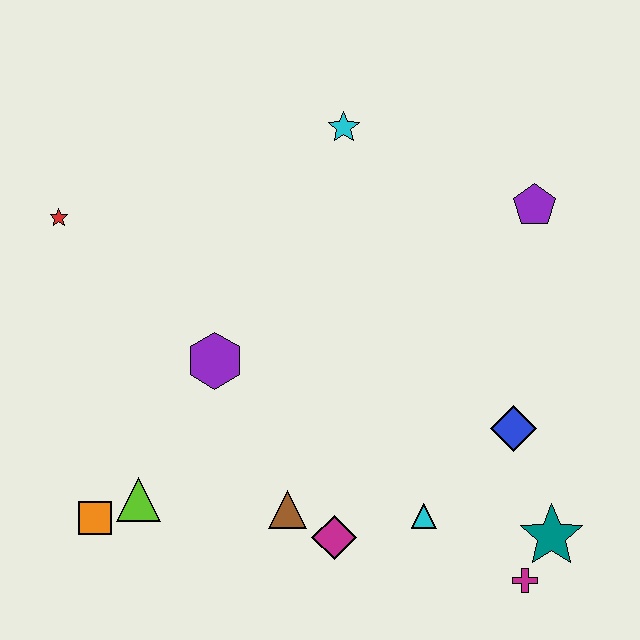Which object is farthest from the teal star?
The red star is farthest from the teal star.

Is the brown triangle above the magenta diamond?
Yes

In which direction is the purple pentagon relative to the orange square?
The purple pentagon is to the right of the orange square.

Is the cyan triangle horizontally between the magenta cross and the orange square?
Yes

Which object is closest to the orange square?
The lime triangle is closest to the orange square.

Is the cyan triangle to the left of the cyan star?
No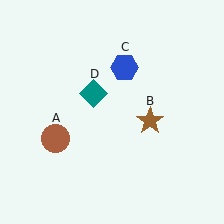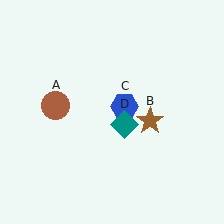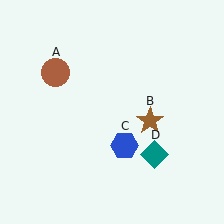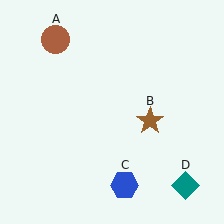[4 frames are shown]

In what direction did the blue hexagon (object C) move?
The blue hexagon (object C) moved down.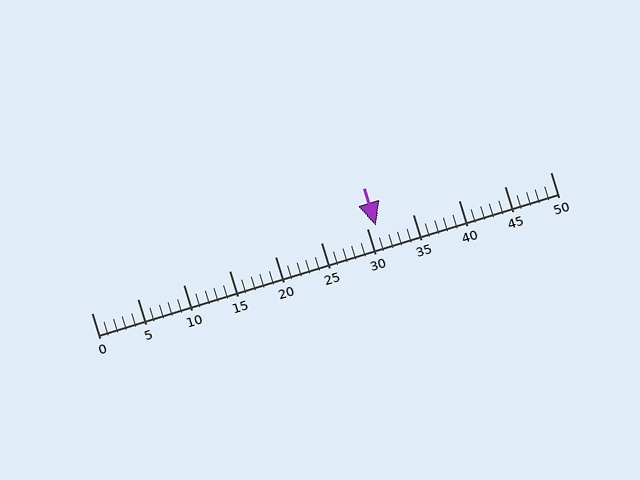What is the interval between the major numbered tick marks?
The major tick marks are spaced 5 units apart.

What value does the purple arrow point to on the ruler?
The purple arrow points to approximately 31.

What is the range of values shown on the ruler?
The ruler shows values from 0 to 50.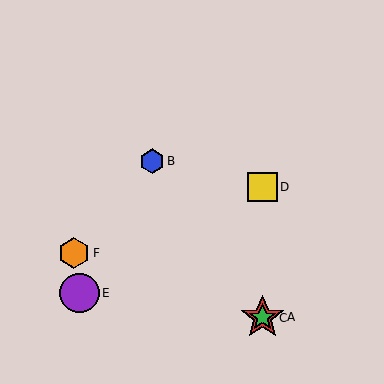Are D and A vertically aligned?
Yes, both are at x≈262.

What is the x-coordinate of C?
Object C is at x≈262.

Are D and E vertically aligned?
No, D is at x≈262 and E is at x≈79.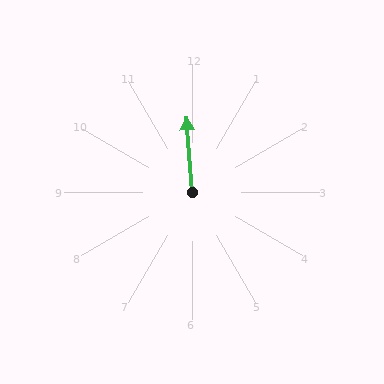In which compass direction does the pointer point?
North.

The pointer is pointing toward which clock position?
Roughly 12 o'clock.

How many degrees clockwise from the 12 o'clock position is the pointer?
Approximately 356 degrees.